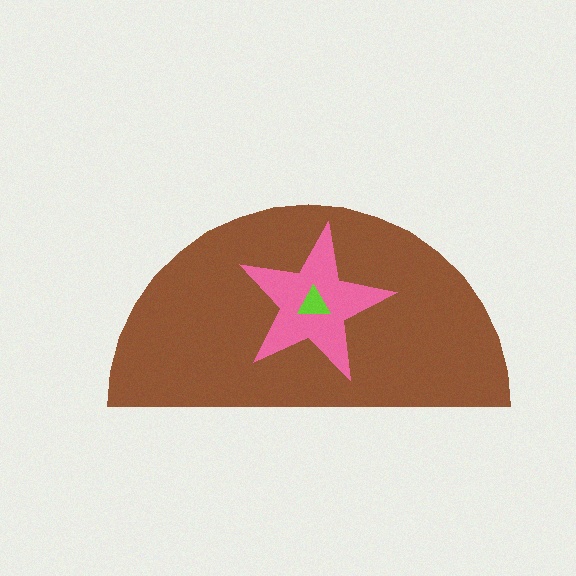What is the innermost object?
The lime triangle.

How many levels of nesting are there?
3.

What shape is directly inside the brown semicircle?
The pink star.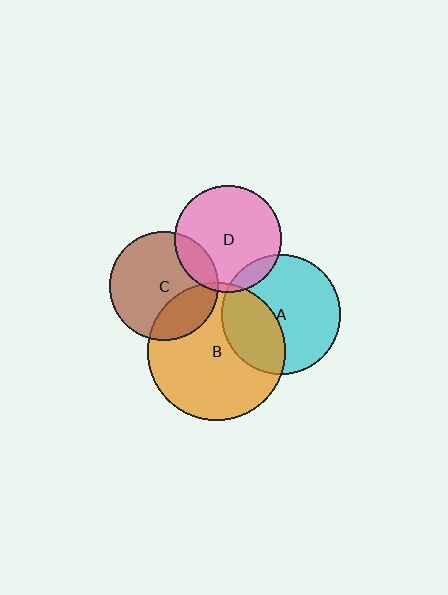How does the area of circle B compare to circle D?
Approximately 1.7 times.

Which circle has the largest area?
Circle B (orange).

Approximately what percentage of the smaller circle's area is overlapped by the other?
Approximately 15%.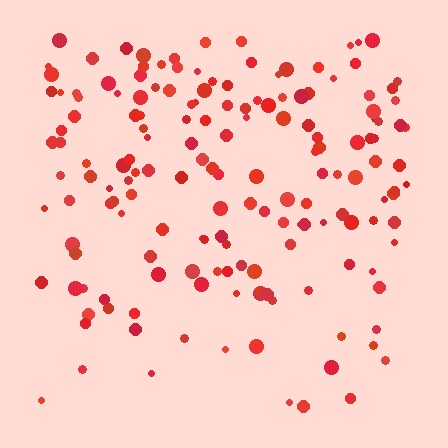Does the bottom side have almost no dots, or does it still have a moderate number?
Still a moderate number, just noticeably fewer than the top.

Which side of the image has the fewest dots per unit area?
The bottom.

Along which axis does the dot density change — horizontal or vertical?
Vertical.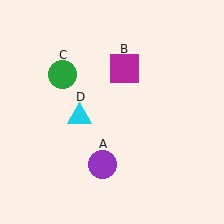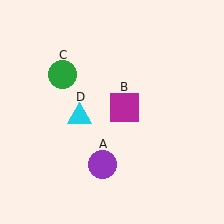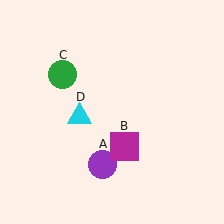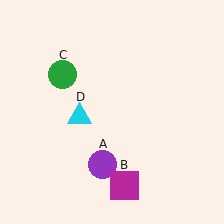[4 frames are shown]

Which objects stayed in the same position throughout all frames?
Purple circle (object A) and green circle (object C) and cyan triangle (object D) remained stationary.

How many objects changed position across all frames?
1 object changed position: magenta square (object B).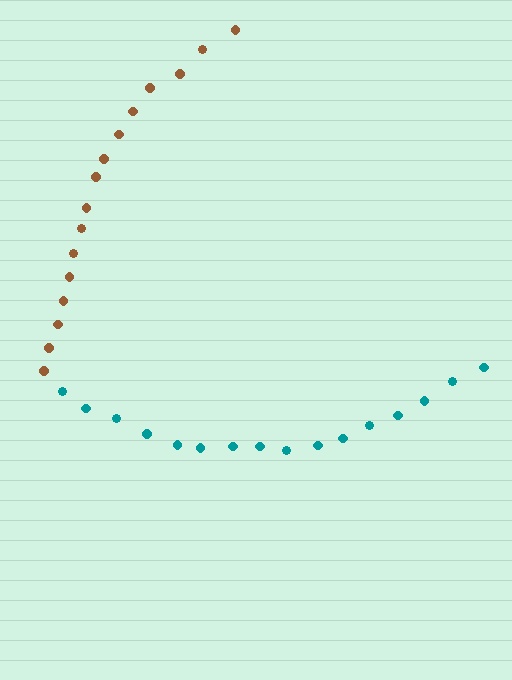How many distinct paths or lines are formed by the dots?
There are 2 distinct paths.